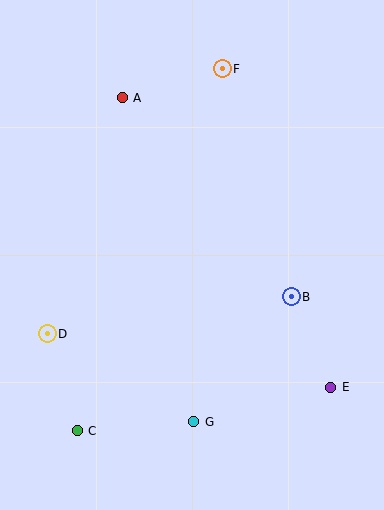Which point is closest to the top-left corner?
Point A is closest to the top-left corner.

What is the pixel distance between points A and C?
The distance between A and C is 336 pixels.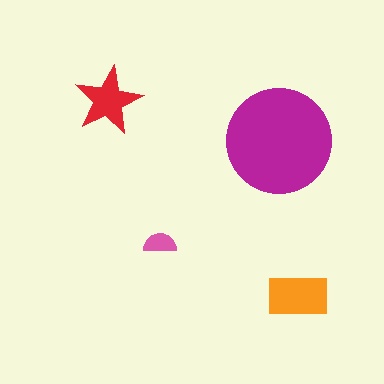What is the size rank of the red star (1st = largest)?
3rd.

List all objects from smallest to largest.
The pink semicircle, the red star, the orange rectangle, the magenta circle.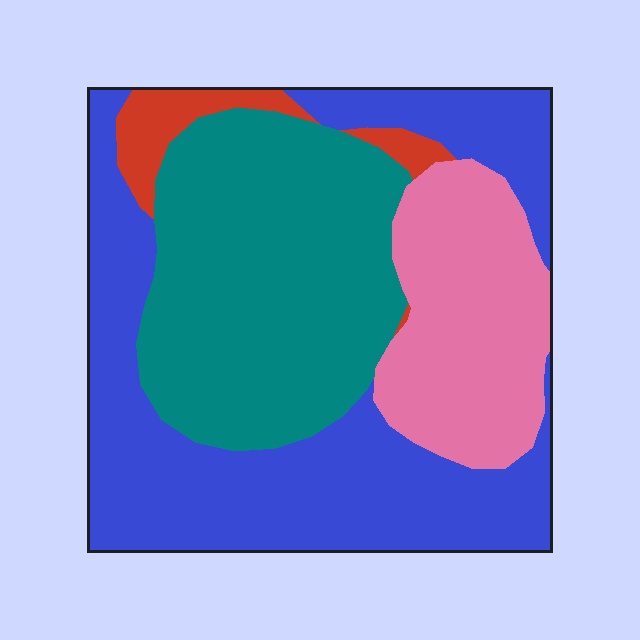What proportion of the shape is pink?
Pink covers 20% of the shape.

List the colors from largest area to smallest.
From largest to smallest: blue, teal, pink, red.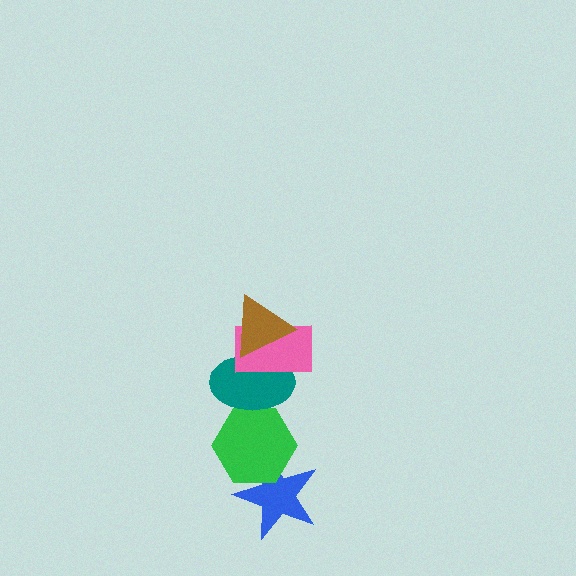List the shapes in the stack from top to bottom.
From top to bottom: the brown triangle, the pink rectangle, the teal ellipse, the green hexagon, the blue star.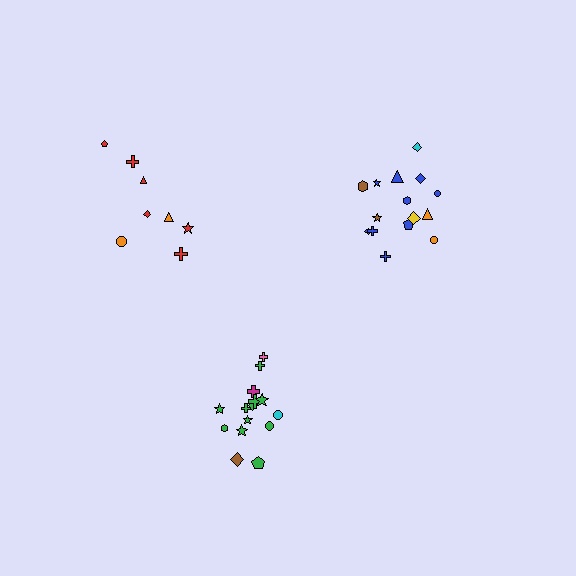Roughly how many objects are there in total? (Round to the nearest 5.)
Roughly 40 objects in total.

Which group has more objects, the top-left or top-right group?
The top-right group.